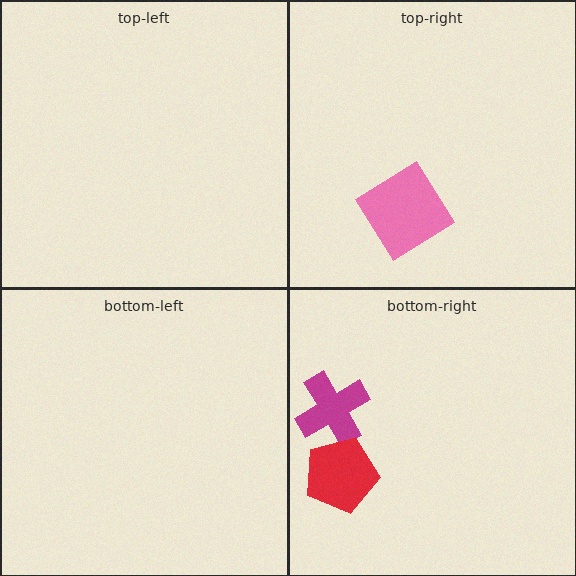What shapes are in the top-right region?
The pink diamond.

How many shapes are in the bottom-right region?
2.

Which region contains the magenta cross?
The bottom-right region.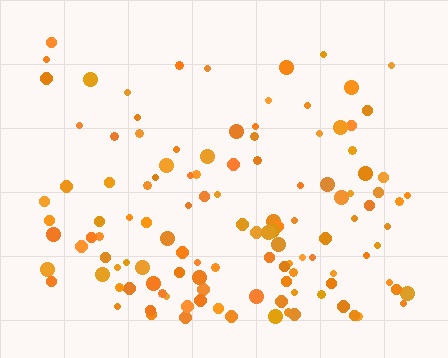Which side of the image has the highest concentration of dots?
The bottom.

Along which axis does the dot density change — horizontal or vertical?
Vertical.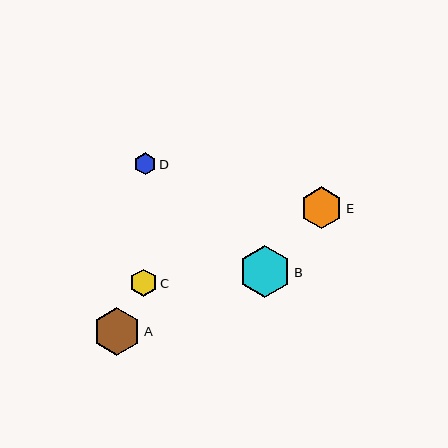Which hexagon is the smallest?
Hexagon D is the smallest with a size of approximately 22 pixels.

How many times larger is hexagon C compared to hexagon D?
Hexagon C is approximately 1.2 times the size of hexagon D.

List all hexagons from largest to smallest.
From largest to smallest: B, A, E, C, D.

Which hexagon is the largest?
Hexagon B is the largest with a size of approximately 52 pixels.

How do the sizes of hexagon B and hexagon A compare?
Hexagon B and hexagon A are approximately the same size.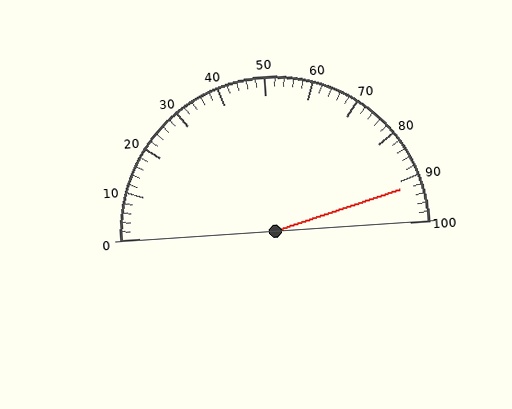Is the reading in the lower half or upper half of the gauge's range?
The reading is in the upper half of the range (0 to 100).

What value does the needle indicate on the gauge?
The needle indicates approximately 92.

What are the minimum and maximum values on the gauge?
The gauge ranges from 0 to 100.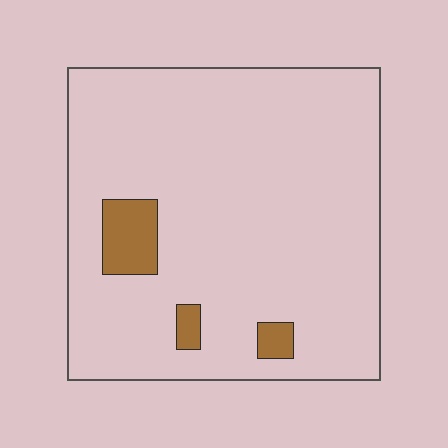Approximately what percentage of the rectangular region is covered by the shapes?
Approximately 5%.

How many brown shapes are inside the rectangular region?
3.